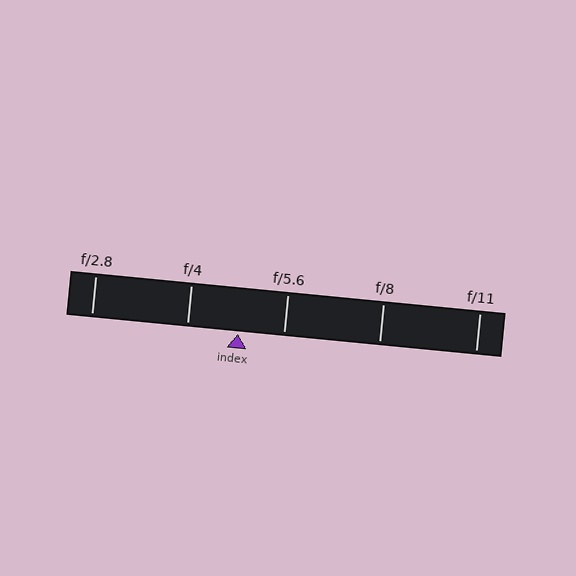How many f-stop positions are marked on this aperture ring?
There are 5 f-stop positions marked.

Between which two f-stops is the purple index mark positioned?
The index mark is between f/4 and f/5.6.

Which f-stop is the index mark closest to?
The index mark is closest to f/5.6.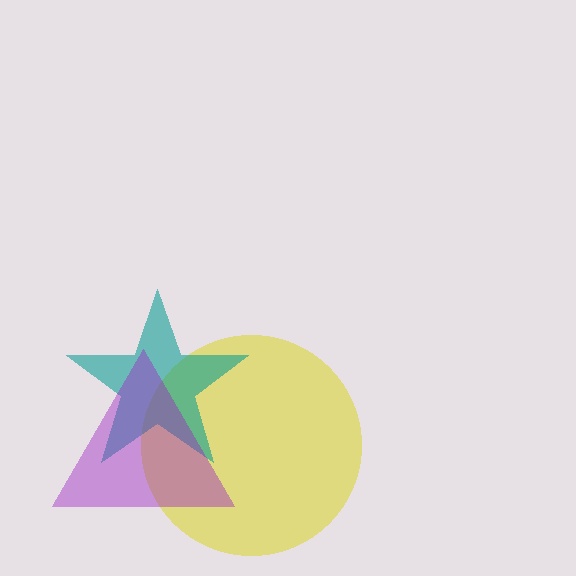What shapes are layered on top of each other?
The layered shapes are: a yellow circle, a teal star, a purple triangle.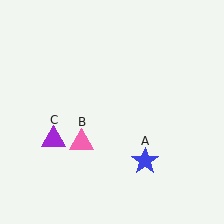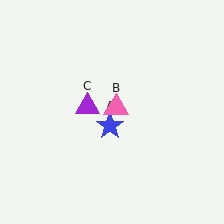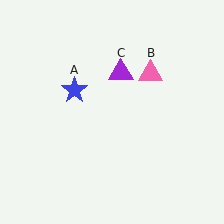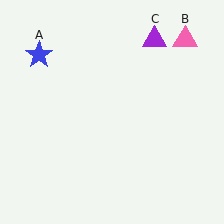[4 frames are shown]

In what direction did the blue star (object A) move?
The blue star (object A) moved up and to the left.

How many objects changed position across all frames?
3 objects changed position: blue star (object A), pink triangle (object B), purple triangle (object C).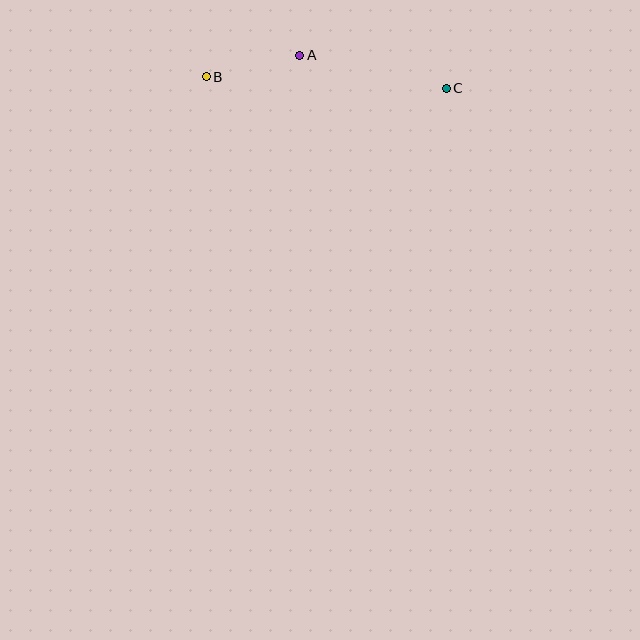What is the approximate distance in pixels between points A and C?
The distance between A and C is approximately 150 pixels.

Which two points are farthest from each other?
Points B and C are farthest from each other.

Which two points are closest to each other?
Points A and B are closest to each other.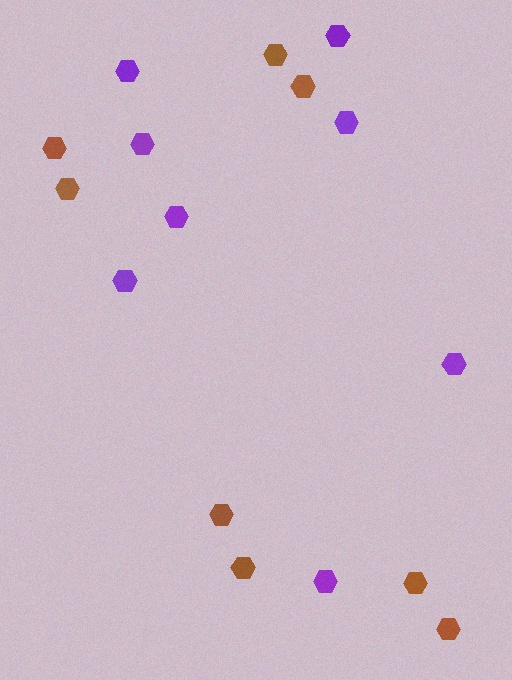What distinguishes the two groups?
There are 2 groups: one group of brown hexagons (8) and one group of purple hexagons (8).